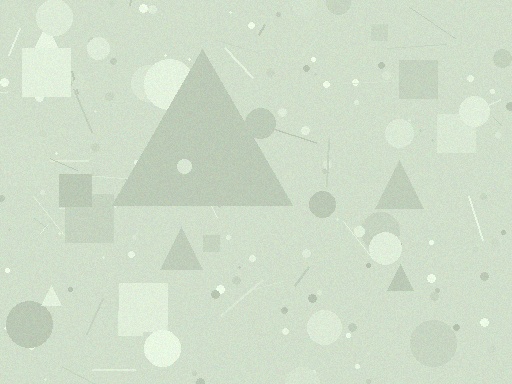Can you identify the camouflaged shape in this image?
The camouflaged shape is a triangle.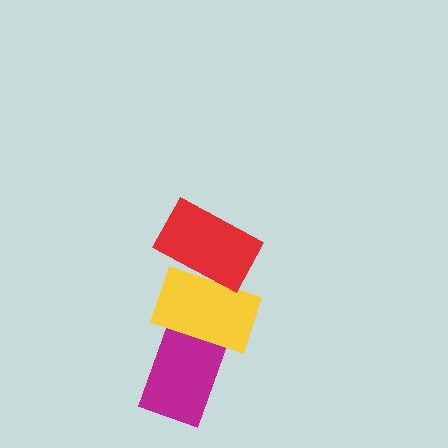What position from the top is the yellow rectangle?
The yellow rectangle is 2nd from the top.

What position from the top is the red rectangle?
The red rectangle is 1st from the top.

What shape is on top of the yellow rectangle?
The red rectangle is on top of the yellow rectangle.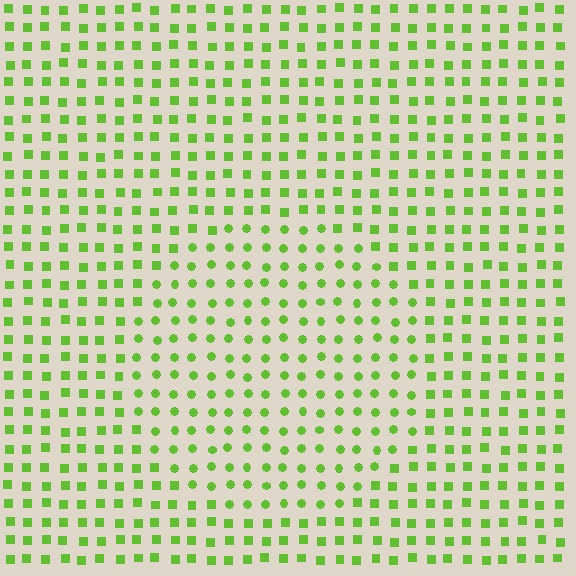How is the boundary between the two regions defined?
The boundary is defined by a change in element shape: circles inside vs. squares outside. All elements share the same color and spacing.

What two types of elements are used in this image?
The image uses circles inside the circle region and squares outside it.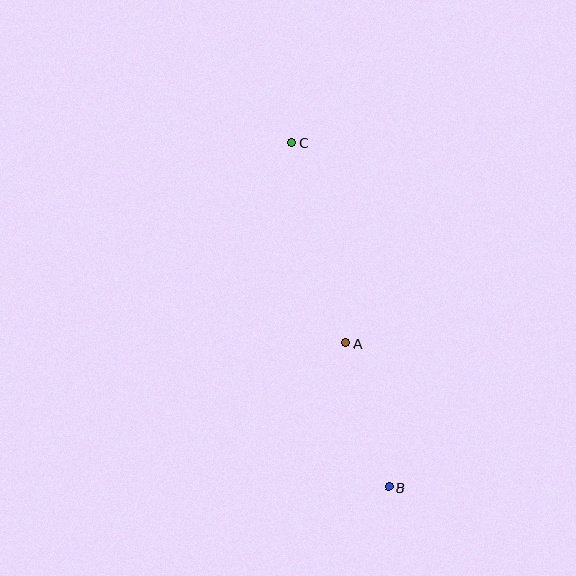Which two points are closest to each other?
Points A and B are closest to each other.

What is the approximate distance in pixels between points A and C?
The distance between A and C is approximately 207 pixels.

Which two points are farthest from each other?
Points B and C are farthest from each other.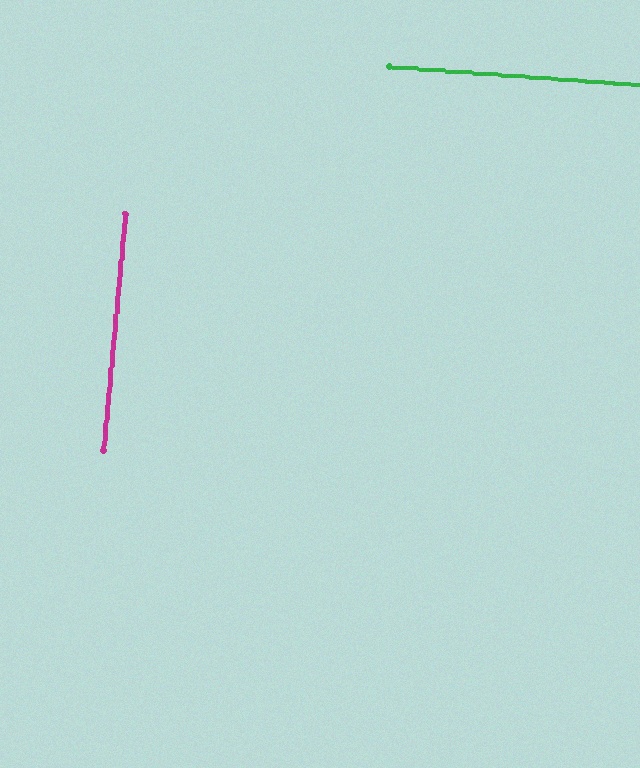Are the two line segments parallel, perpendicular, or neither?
Perpendicular — they meet at approximately 89°.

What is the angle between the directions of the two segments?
Approximately 89 degrees.